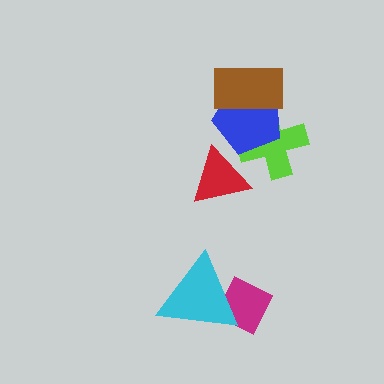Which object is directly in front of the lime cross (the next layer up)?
The blue pentagon is directly in front of the lime cross.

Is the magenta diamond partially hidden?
Yes, it is partially covered by another shape.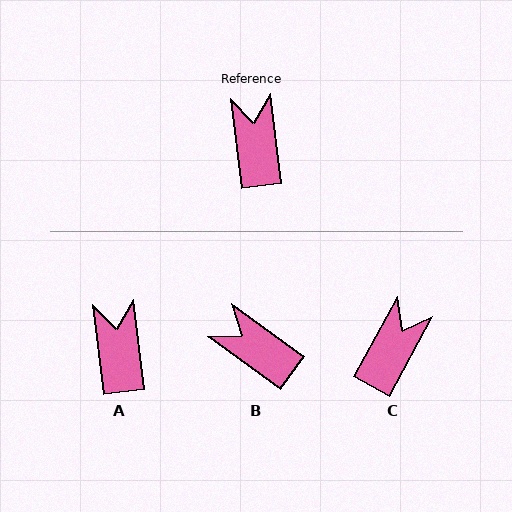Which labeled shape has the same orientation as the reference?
A.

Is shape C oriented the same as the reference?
No, it is off by about 35 degrees.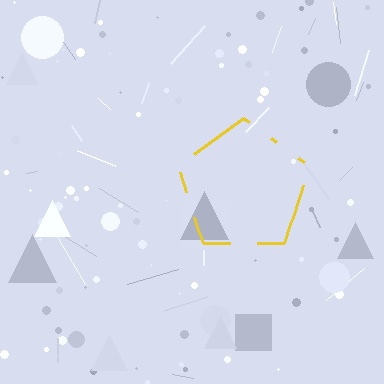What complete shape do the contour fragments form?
The contour fragments form a pentagon.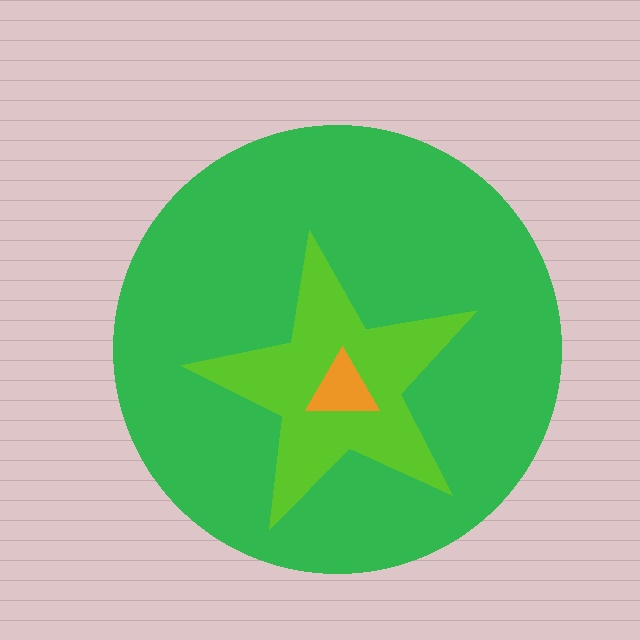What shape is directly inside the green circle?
The lime star.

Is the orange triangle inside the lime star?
Yes.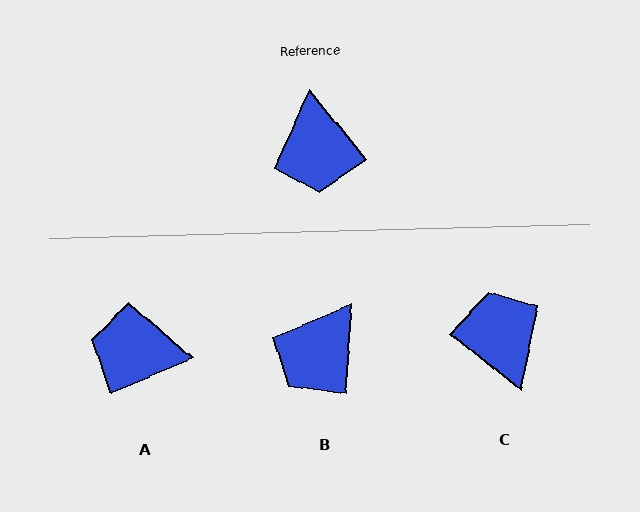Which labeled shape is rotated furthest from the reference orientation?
C, about 168 degrees away.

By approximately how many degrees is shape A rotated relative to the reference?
Approximately 107 degrees clockwise.